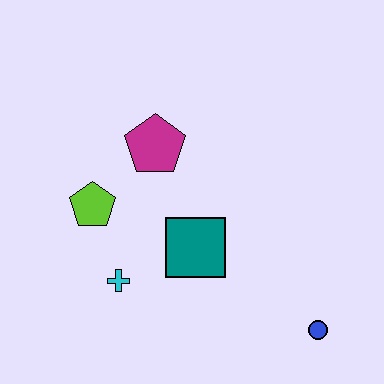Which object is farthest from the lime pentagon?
The blue circle is farthest from the lime pentagon.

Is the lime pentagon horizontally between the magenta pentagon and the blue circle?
No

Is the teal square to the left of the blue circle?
Yes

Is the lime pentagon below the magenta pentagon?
Yes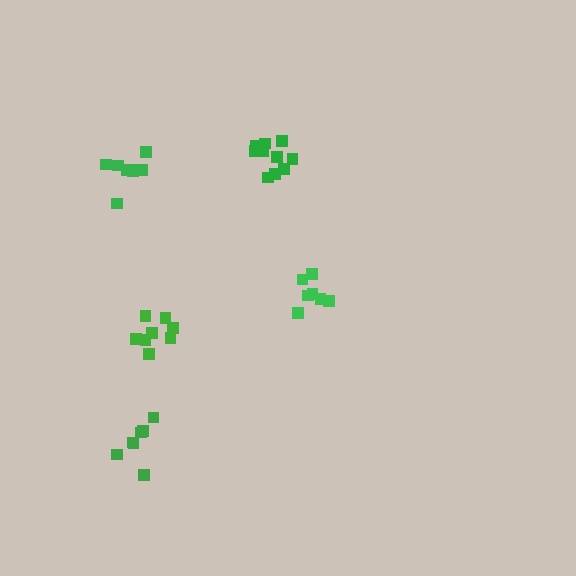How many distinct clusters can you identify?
There are 5 distinct clusters.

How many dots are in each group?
Group 1: 7 dots, Group 2: 7 dots, Group 3: 9 dots, Group 4: 10 dots, Group 5: 8 dots (41 total).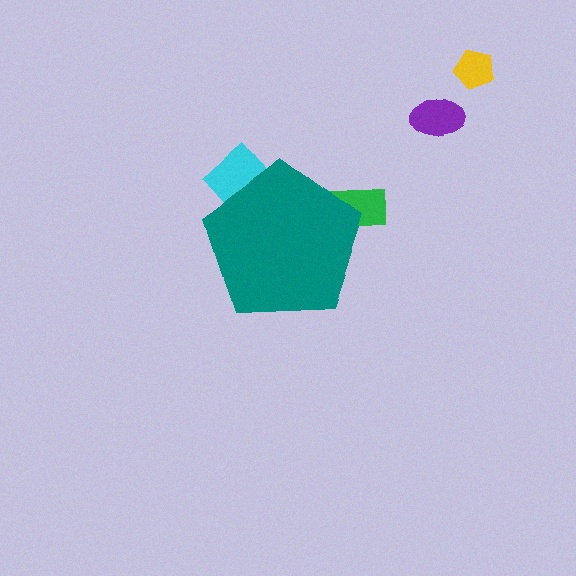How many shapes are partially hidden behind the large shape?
2 shapes are partially hidden.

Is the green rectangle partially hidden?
Yes, the green rectangle is partially hidden behind the teal pentagon.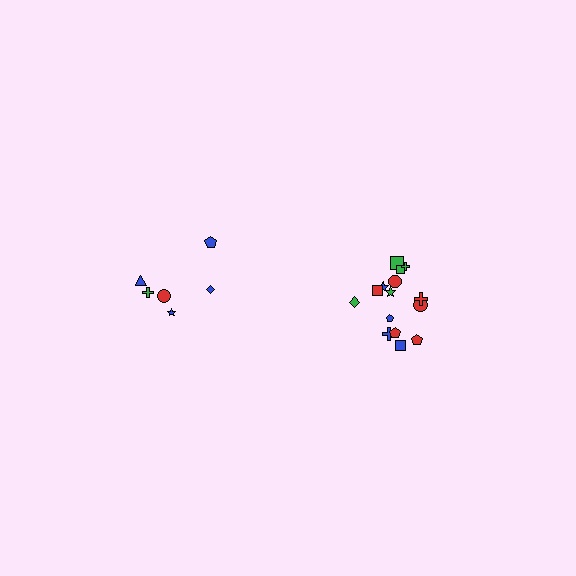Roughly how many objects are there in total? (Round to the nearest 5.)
Roughly 20 objects in total.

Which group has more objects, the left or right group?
The right group.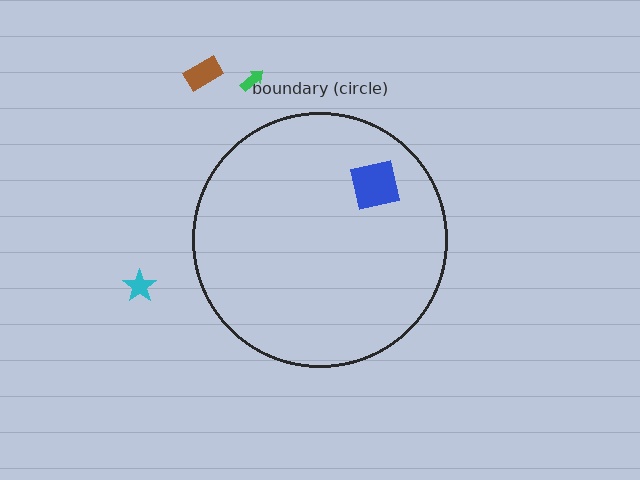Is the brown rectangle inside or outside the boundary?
Outside.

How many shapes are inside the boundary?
1 inside, 3 outside.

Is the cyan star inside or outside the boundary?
Outside.